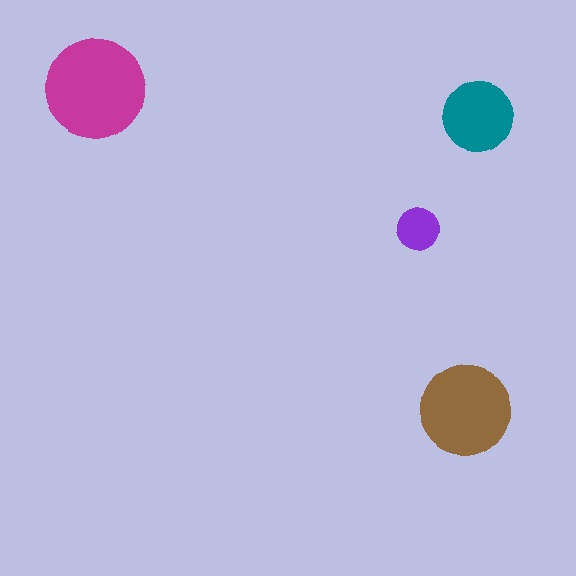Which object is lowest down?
The brown circle is bottommost.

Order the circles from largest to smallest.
the magenta one, the brown one, the teal one, the purple one.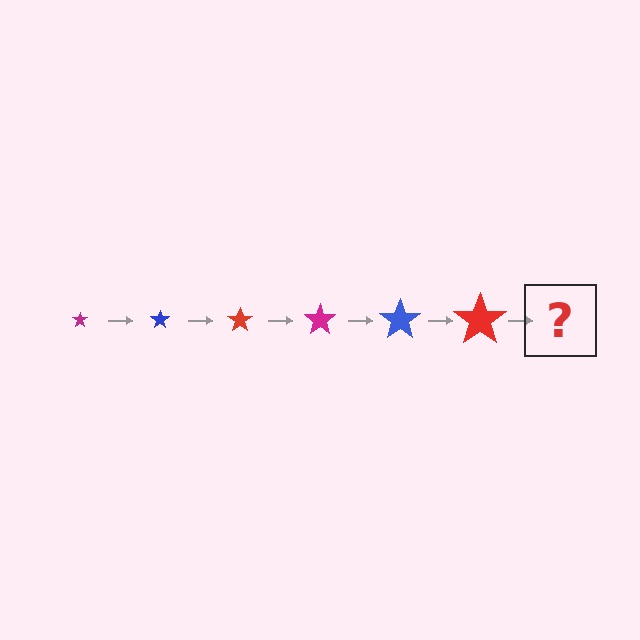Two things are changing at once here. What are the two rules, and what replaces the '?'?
The two rules are that the star grows larger each step and the color cycles through magenta, blue, and red. The '?' should be a magenta star, larger than the previous one.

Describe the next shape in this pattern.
It should be a magenta star, larger than the previous one.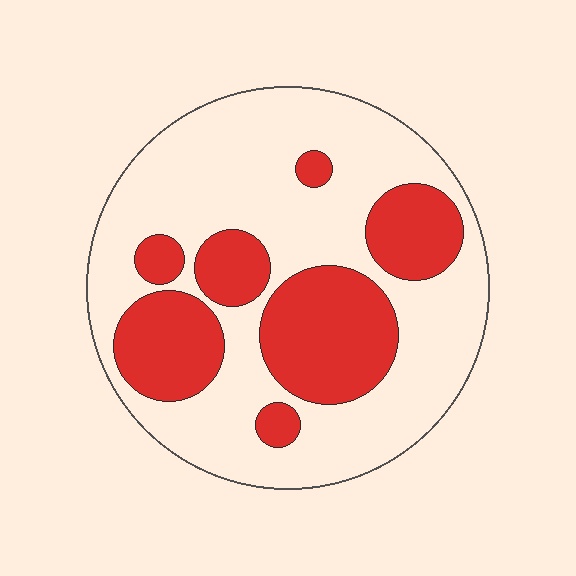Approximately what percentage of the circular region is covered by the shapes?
Approximately 35%.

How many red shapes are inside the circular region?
7.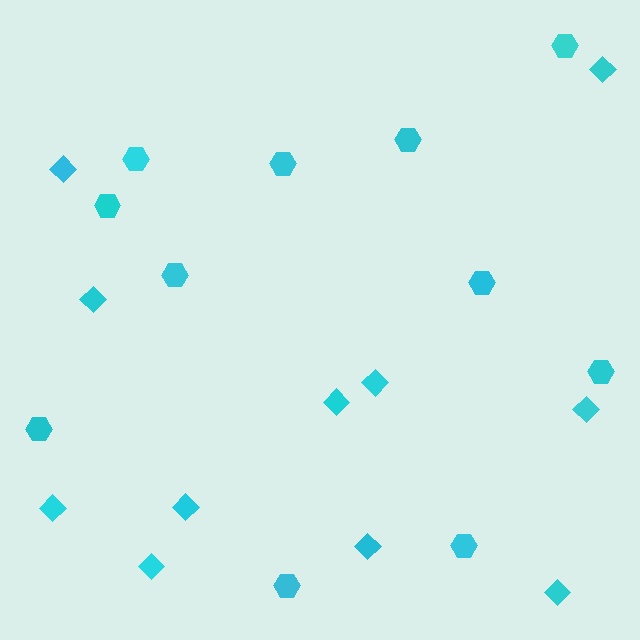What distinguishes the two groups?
There are 2 groups: one group of hexagons (11) and one group of diamonds (11).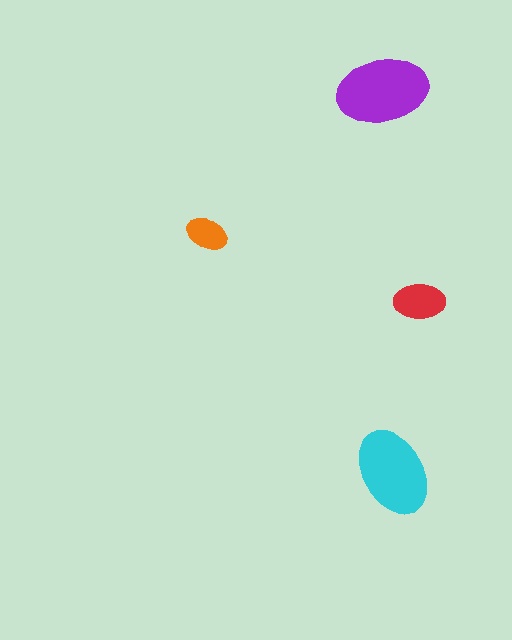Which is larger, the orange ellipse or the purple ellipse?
The purple one.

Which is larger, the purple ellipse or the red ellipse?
The purple one.